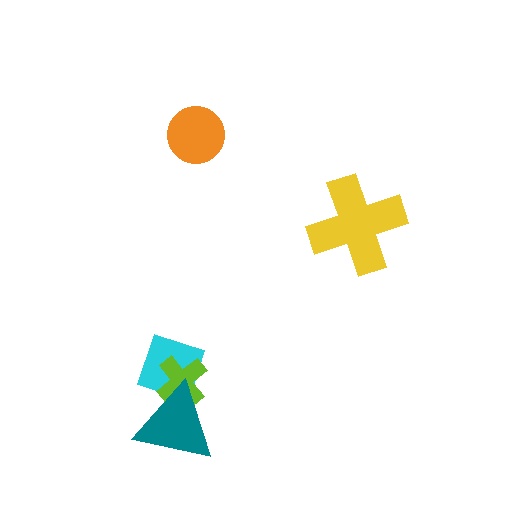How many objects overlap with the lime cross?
2 objects overlap with the lime cross.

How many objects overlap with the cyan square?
2 objects overlap with the cyan square.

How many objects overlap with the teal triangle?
2 objects overlap with the teal triangle.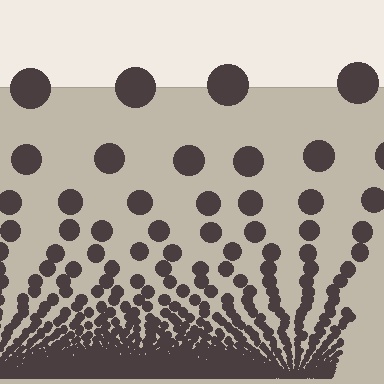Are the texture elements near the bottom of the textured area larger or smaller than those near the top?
Smaller. The gradient is inverted — elements near the bottom are smaller and denser.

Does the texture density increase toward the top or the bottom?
Density increases toward the bottom.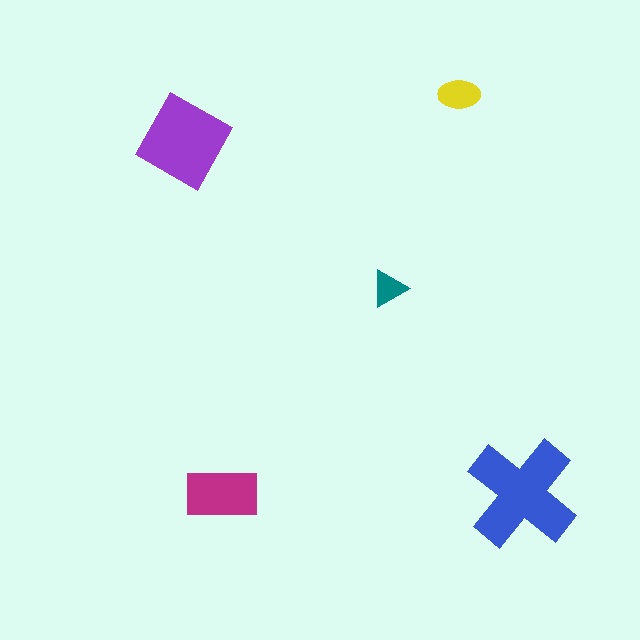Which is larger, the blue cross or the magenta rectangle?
The blue cross.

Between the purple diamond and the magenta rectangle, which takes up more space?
The purple diamond.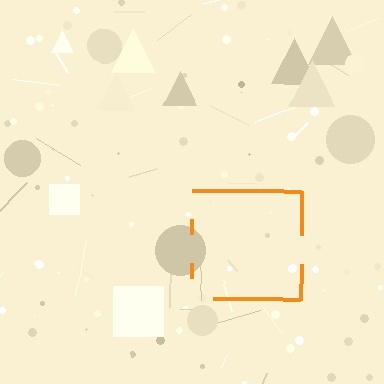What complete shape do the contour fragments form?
The contour fragments form a square.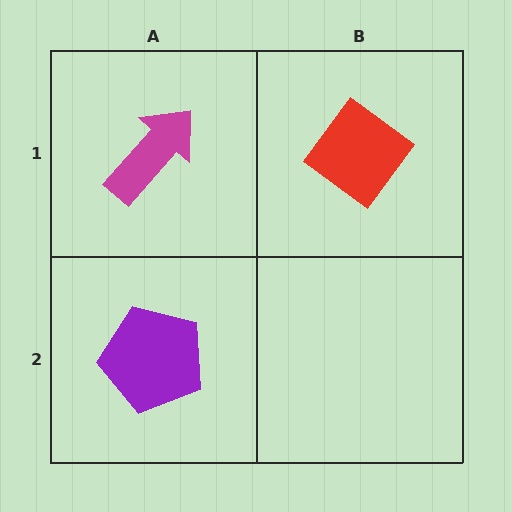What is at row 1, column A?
A magenta arrow.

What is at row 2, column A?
A purple pentagon.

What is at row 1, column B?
A red diamond.